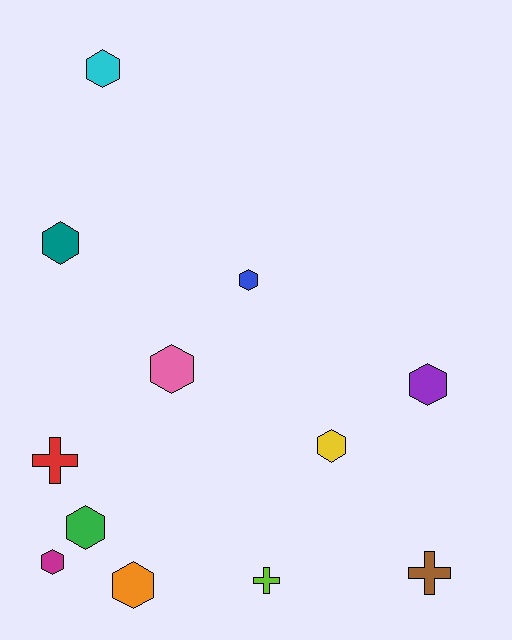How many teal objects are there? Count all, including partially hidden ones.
There is 1 teal object.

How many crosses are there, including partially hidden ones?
There are 3 crosses.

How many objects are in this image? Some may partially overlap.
There are 12 objects.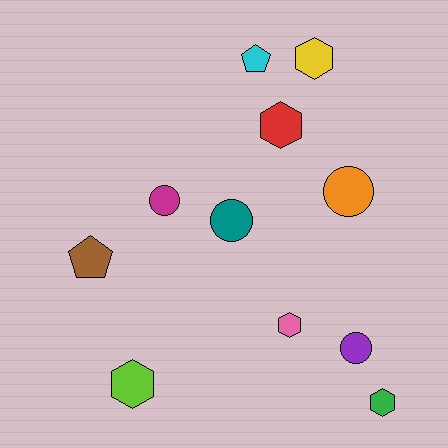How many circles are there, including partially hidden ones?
There are 4 circles.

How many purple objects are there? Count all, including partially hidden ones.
There is 1 purple object.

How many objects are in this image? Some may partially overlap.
There are 11 objects.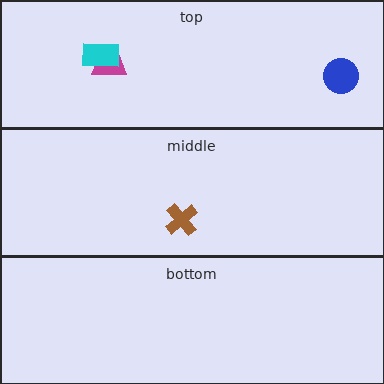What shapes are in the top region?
The magenta trapezoid, the blue circle, the cyan rectangle.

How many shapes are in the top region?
3.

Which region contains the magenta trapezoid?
The top region.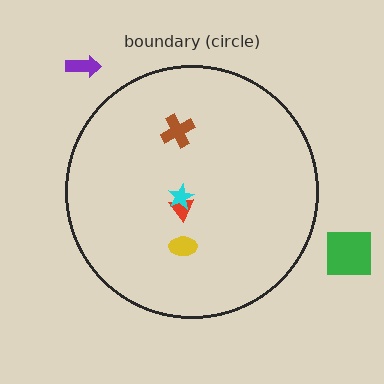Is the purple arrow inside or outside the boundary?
Outside.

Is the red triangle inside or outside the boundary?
Inside.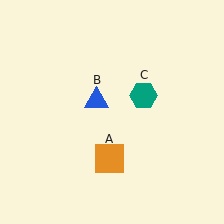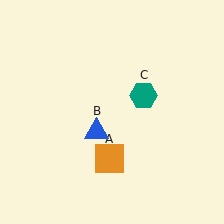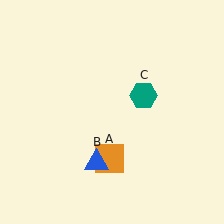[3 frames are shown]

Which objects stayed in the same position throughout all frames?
Orange square (object A) and teal hexagon (object C) remained stationary.